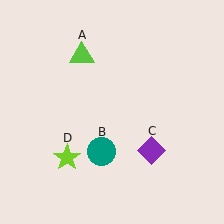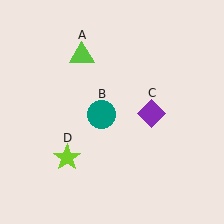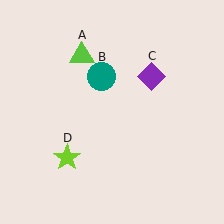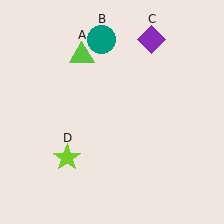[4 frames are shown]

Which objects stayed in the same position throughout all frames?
Lime triangle (object A) and lime star (object D) remained stationary.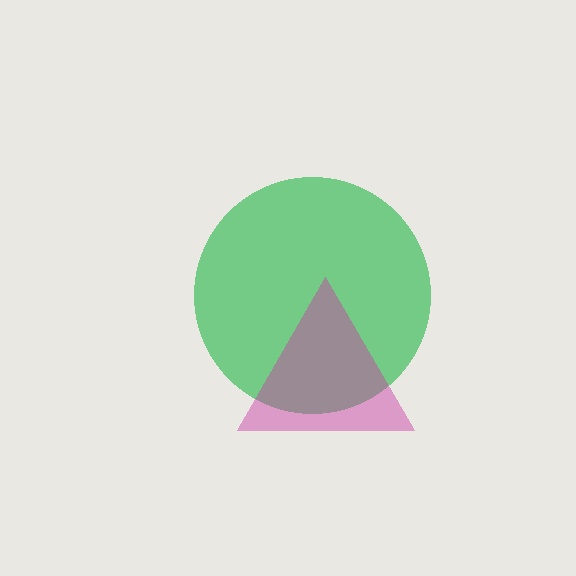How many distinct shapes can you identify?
There are 2 distinct shapes: a green circle, a magenta triangle.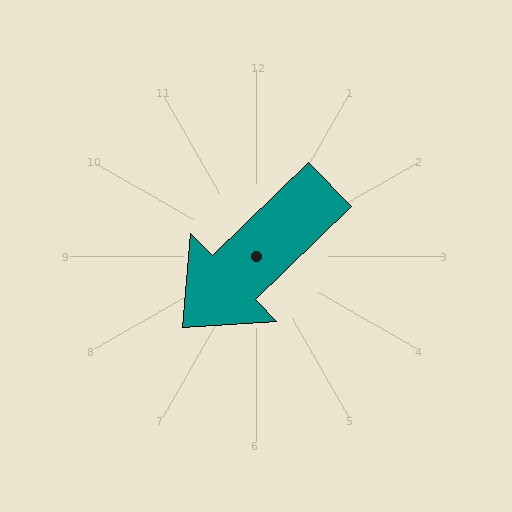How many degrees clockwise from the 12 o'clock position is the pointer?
Approximately 226 degrees.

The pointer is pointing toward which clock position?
Roughly 8 o'clock.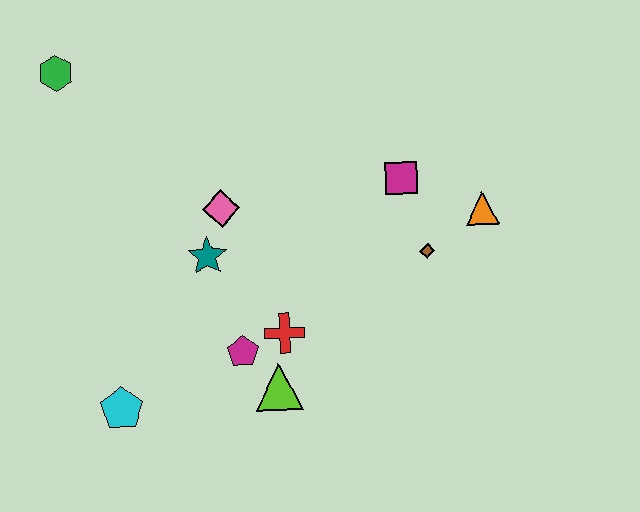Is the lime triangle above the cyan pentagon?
Yes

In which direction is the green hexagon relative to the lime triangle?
The green hexagon is above the lime triangle.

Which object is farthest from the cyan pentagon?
The orange triangle is farthest from the cyan pentagon.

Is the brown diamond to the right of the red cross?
Yes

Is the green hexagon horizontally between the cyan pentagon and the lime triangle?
No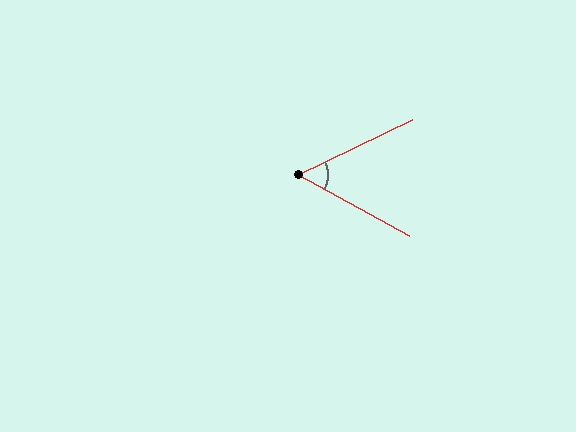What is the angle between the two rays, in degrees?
Approximately 55 degrees.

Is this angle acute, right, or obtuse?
It is acute.